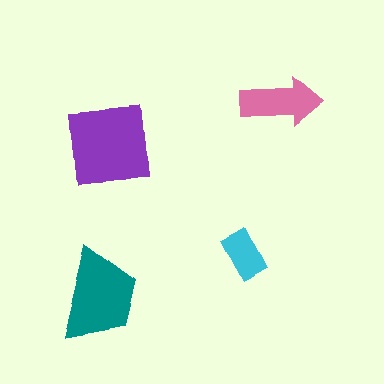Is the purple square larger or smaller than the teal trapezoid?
Larger.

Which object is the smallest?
The cyan rectangle.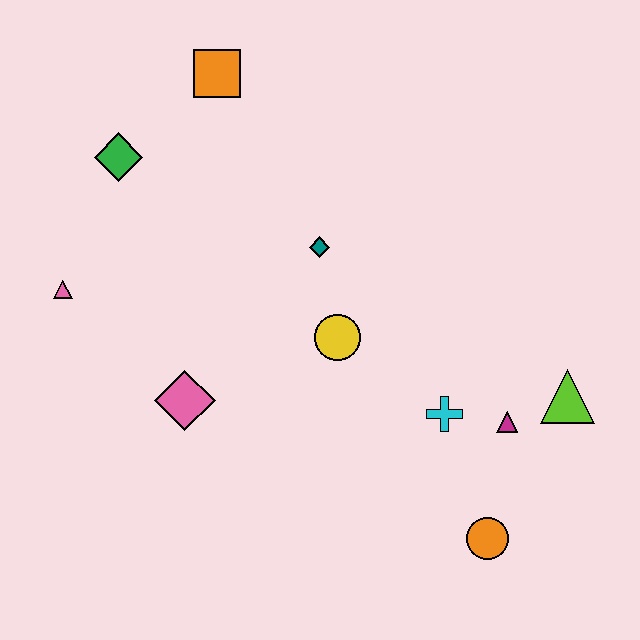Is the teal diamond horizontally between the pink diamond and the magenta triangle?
Yes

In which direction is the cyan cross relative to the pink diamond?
The cyan cross is to the right of the pink diamond.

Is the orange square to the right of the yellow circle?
No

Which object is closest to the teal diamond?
The yellow circle is closest to the teal diamond.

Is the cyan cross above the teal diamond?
No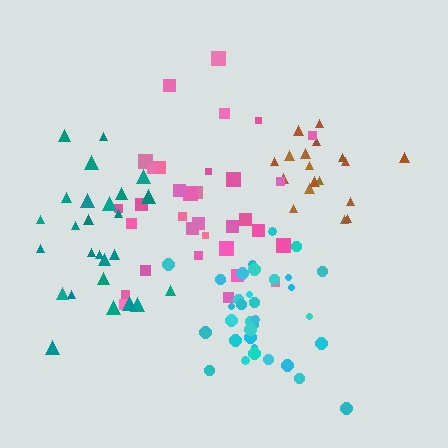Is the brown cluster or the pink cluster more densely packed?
Brown.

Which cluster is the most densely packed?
Brown.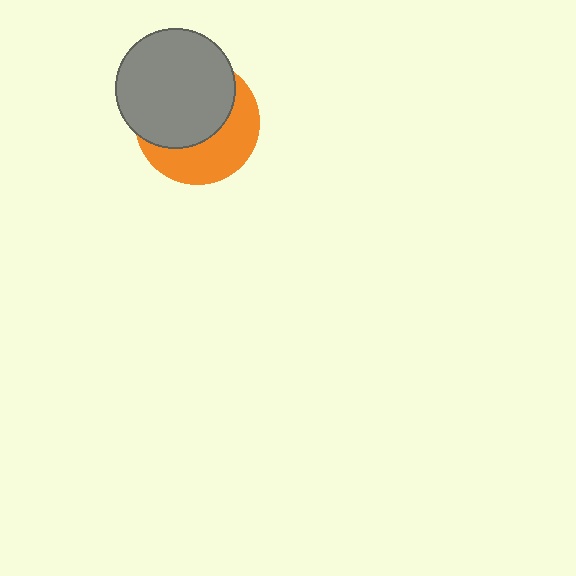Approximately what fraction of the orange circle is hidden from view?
Roughly 57% of the orange circle is hidden behind the gray circle.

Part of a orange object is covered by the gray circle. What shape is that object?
It is a circle.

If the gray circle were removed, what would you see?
You would see the complete orange circle.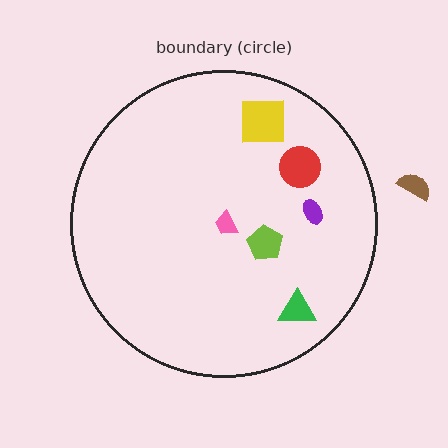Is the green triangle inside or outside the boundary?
Inside.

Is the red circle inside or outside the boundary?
Inside.